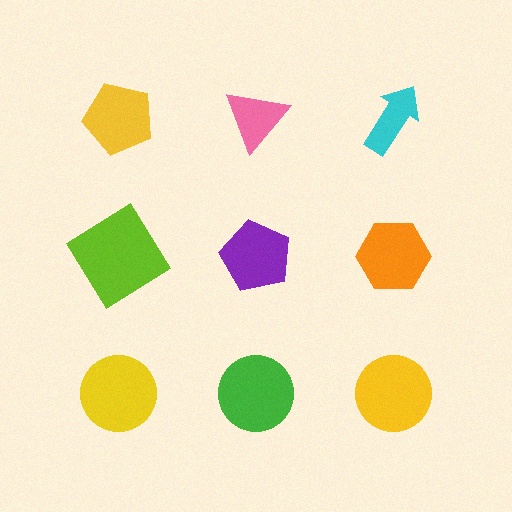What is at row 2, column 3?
An orange hexagon.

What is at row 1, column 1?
A yellow pentagon.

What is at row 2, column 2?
A purple pentagon.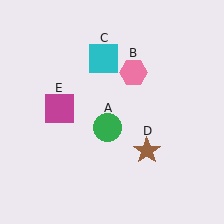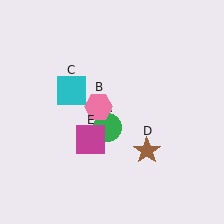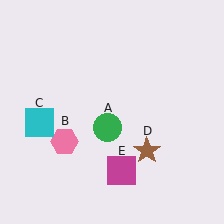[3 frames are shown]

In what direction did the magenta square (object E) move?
The magenta square (object E) moved down and to the right.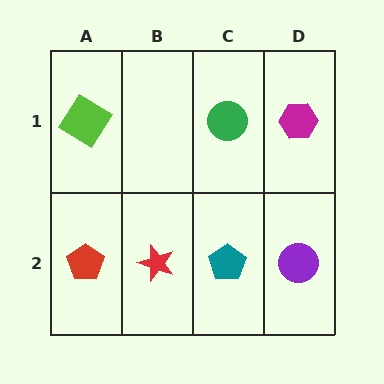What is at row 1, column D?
A magenta hexagon.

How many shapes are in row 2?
4 shapes.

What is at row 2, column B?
A red star.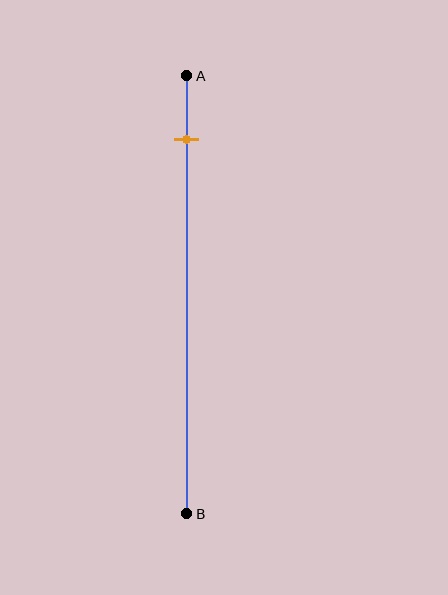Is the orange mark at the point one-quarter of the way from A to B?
No, the mark is at about 15% from A, not at the 25% one-quarter point.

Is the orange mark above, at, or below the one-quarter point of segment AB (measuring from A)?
The orange mark is above the one-quarter point of segment AB.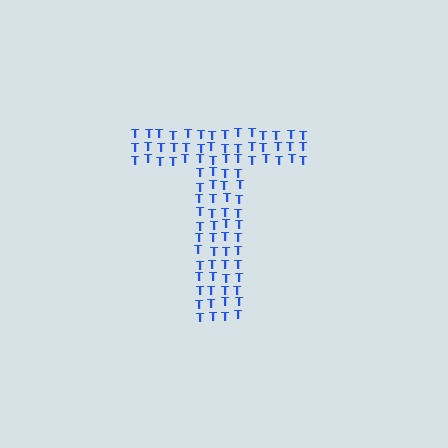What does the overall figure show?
The overall figure shows the letter T.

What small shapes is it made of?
It is made of small letter T's.